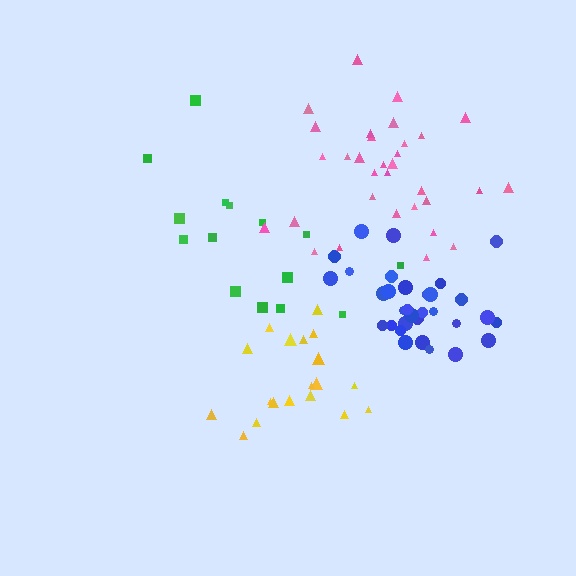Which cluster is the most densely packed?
Blue.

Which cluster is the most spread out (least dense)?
Green.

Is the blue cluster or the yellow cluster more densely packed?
Blue.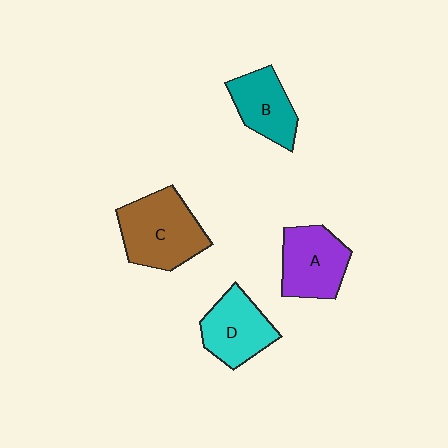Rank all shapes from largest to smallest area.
From largest to smallest: C (brown), A (purple), D (cyan), B (teal).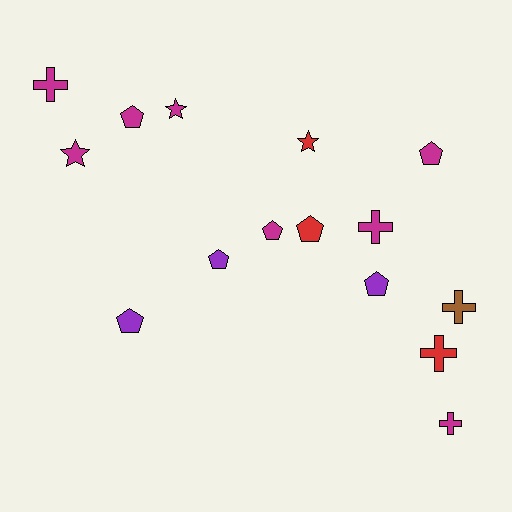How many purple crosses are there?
There are no purple crosses.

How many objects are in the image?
There are 15 objects.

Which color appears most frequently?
Magenta, with 8 objects.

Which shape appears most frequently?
Pentagon, with 7 objects.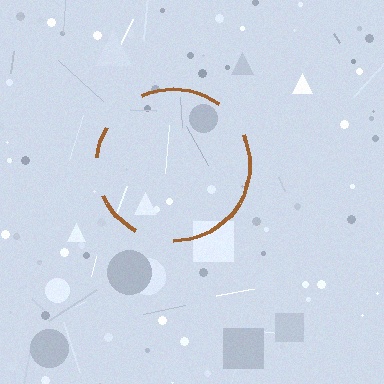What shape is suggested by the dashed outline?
The dashed outline suggests a circle.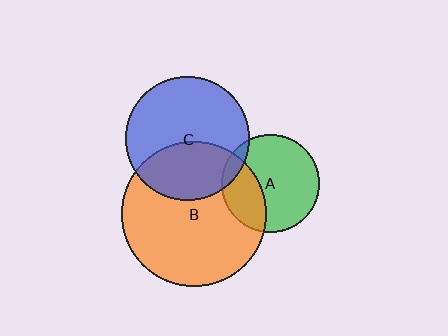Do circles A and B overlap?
Yes.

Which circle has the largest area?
Circle B (orange).